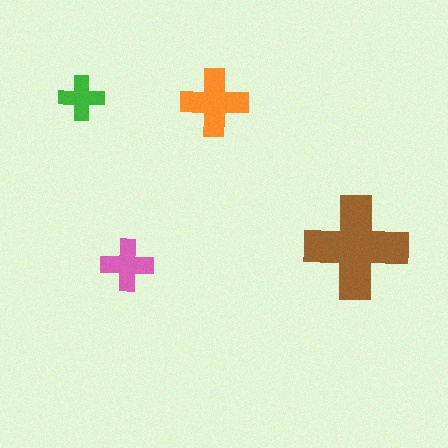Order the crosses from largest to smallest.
the brown one, the orange one, the pink one, the green one.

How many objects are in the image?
There are 4 objects in the image.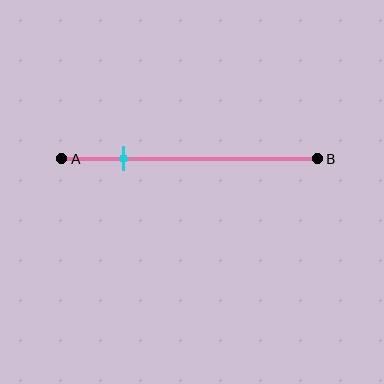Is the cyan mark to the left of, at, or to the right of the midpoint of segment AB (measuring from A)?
The cyan mark is to the left of the midpoint of segment AB.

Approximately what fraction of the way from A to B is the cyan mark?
The cyan mark is approximately 25% of the way from A to B.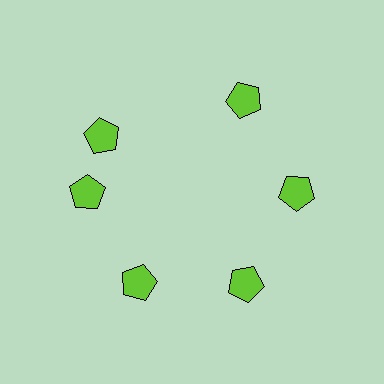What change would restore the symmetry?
The symmetry would be restored by rotating it back into even spacing with its neighbors so that all 6 pentagons sit at equal angles and equal distance from the center.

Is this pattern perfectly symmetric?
No. The 6 lime pentagons are arranged in a ring, but one element near the 11 o'clock position is rotated out of alignment along the ring, breaking the 6-fold rotational symmetry.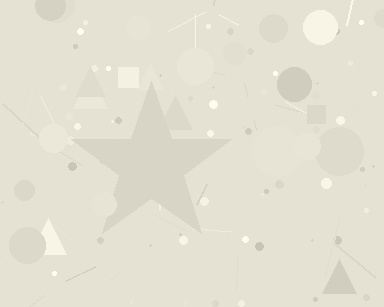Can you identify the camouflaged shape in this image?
The camouflaged shape is a star.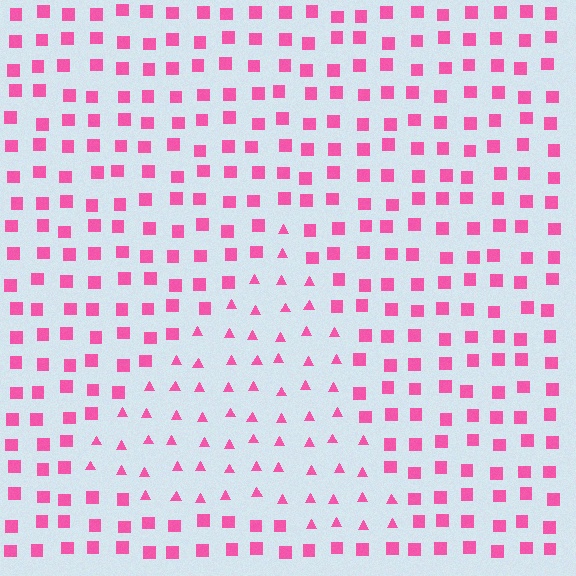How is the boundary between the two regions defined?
The boundary is defined by a change in element shape: triangles inside vs. squares outside. All elements share the same color and spacing.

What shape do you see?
I see a triangle.